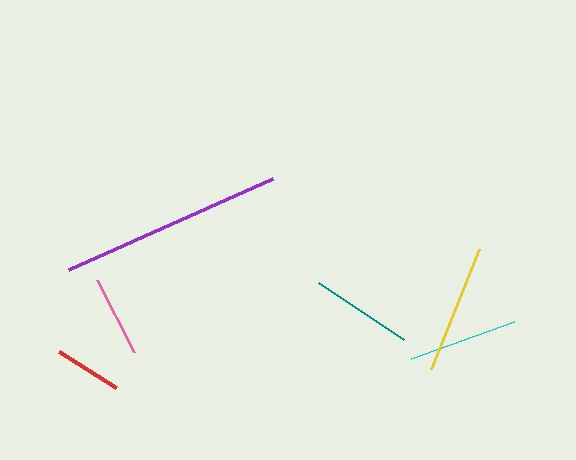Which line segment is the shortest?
The red line is the shortest at approximately 68 pixels.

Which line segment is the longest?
The purple line is the longest at approximately 224 pixels.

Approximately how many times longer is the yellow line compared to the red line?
The yellow line is approximately 1.9 times the length of the red line.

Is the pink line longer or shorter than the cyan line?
The cyan line is longer than the pink line.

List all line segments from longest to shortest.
From longest to shortest: purple, yellow, cyan, teal, pink, red.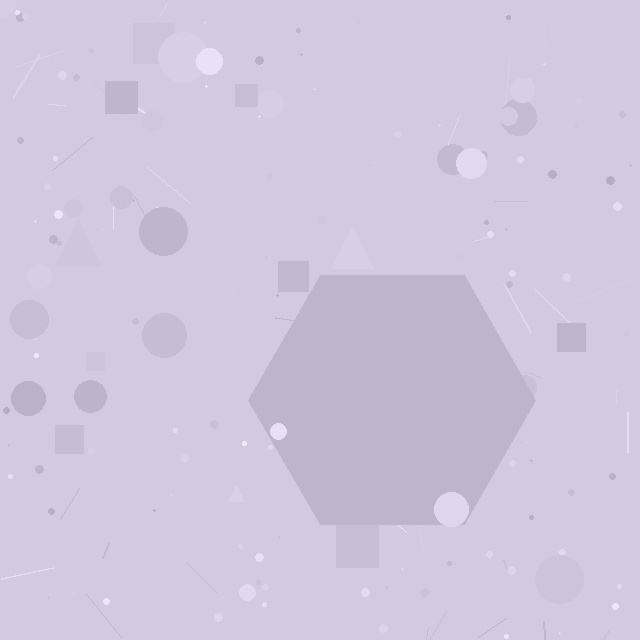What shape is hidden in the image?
A hexagon is hidden in the image.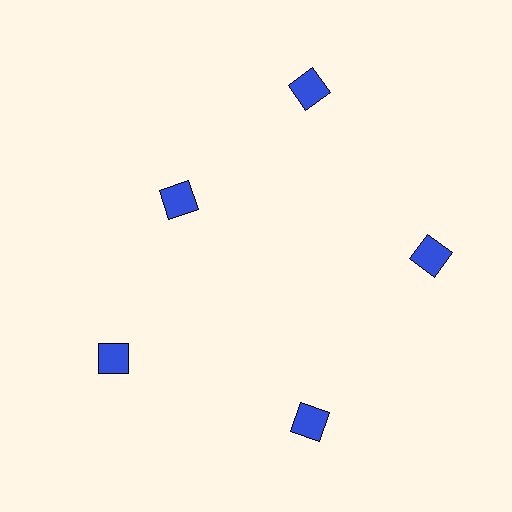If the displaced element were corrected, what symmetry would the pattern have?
It would have 5-fold rotational symmetry — the pattern would map onto itself every 72 degrees.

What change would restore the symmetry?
The symmetry would be restored by moving it outward, back onto the ring so that all 5 diamonds sit at equal angles and equal distance from the center.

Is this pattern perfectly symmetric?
No. The 5 blue diamonds are arranged in a ring, but one element near the 10 o'clock position is pulled inward toward the center, breaking the 5-fold rotational symmetry.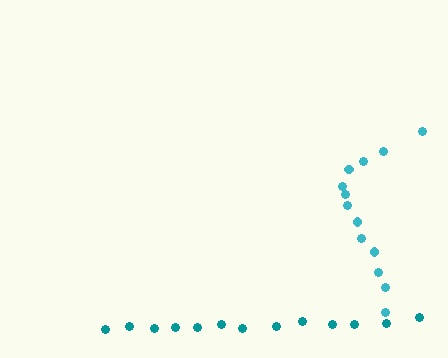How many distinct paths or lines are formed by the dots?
There are 2 distinct paths.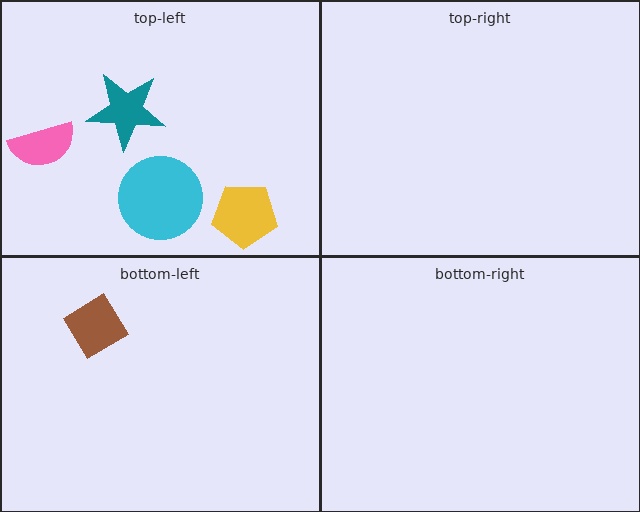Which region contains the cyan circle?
The top-left region.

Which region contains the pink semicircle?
The top-left region.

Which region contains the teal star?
The top-left region.